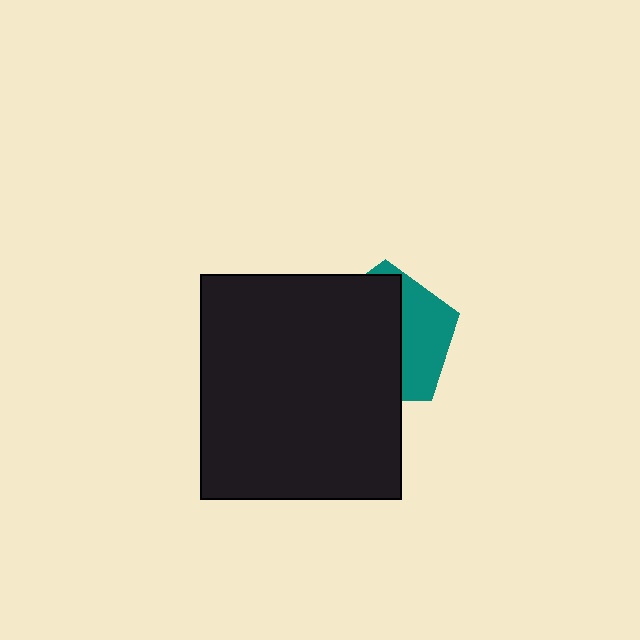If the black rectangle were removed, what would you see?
You would see the complete teal pentagon.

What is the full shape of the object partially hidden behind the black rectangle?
The partially hidden object is a teal pentagon.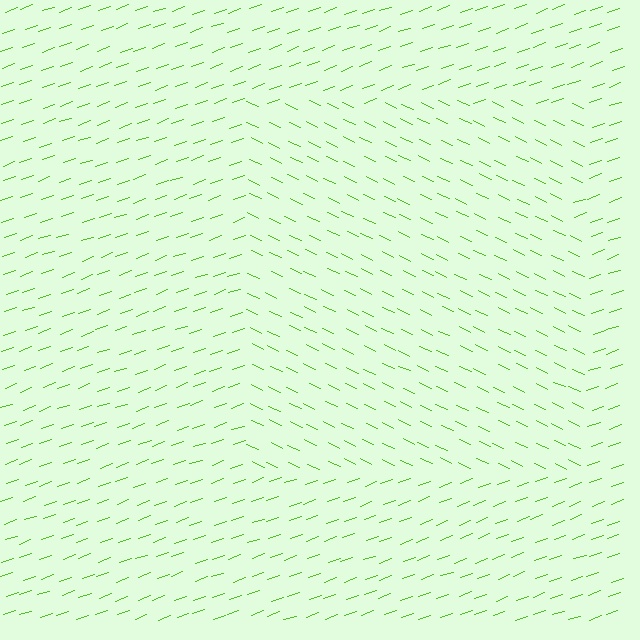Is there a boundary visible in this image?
Yes, there is a texture boundary formed by a change in line orientation.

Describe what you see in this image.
The image is filled with small lime line segments. A rectangle region in the image has lines oriented differently from the surrounding lines, creating a visible texture boundary.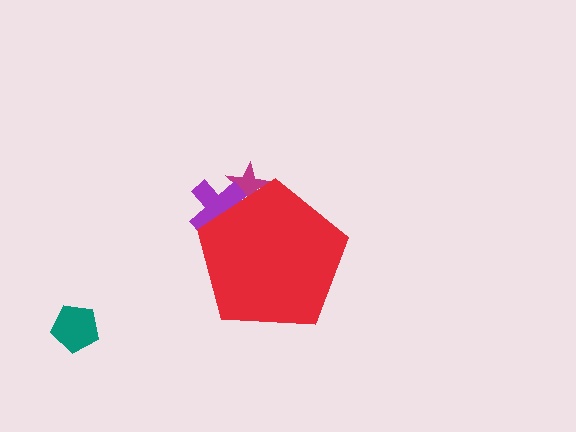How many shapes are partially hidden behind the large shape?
2 shapes are partially hidden.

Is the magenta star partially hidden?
Yes, the magenta star is partially hidden behind the red pentagon.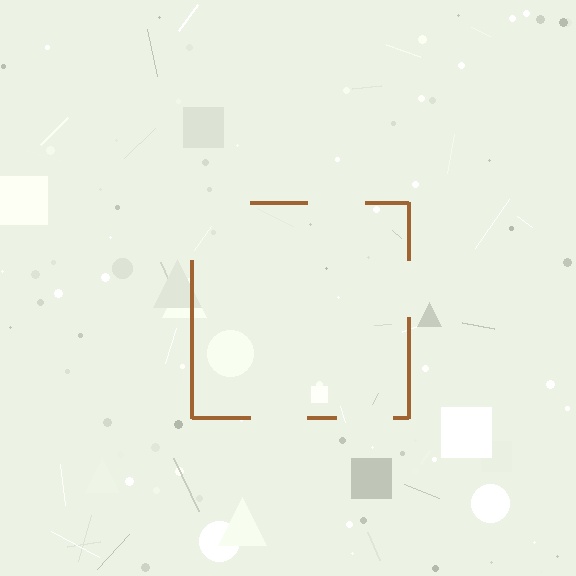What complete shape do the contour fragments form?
The contour fragments form a square.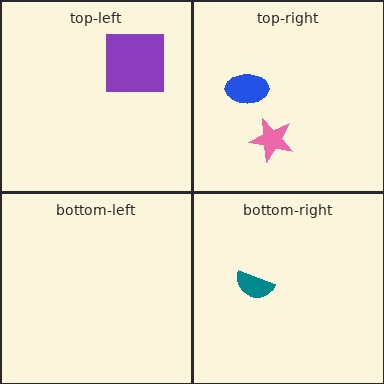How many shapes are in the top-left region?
1.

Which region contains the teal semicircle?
The bottom-right region.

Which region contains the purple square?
The top-left region.